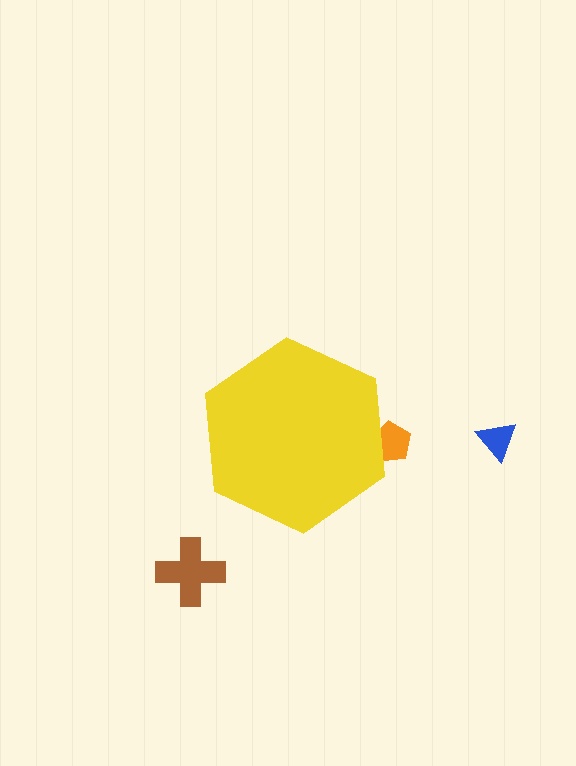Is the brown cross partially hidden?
No, the brown cross is fully visible.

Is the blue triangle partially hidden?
No, the blue triangle is fully visible.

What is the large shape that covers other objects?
A yellow hexagon.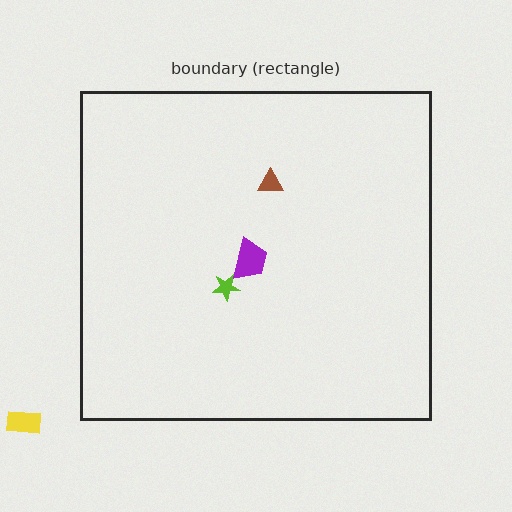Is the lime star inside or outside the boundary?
Inside.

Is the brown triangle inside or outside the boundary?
Inside.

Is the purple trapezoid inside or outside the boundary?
Inside.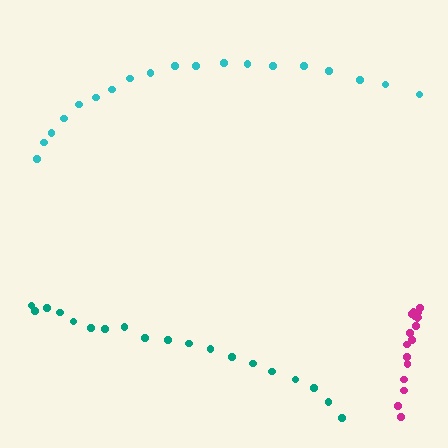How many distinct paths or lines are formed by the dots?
There are 3 distinct paths.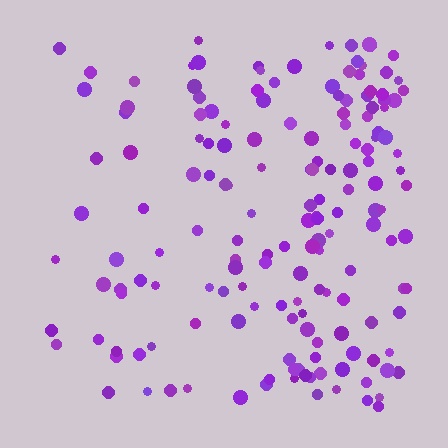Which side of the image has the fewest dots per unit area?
The left.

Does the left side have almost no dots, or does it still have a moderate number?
Still a moderate number, just noticeably fewer than the right.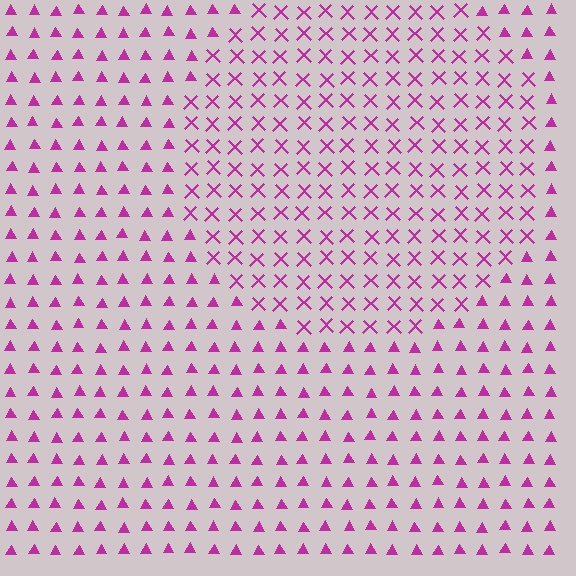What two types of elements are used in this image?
The image uses X marks inside the circle region and triangles outside it.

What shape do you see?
I see a circle.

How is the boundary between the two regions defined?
The boundary is defined by a change in element shape: X marks inside vs. triangles outside. All elements share the same color and spacing.